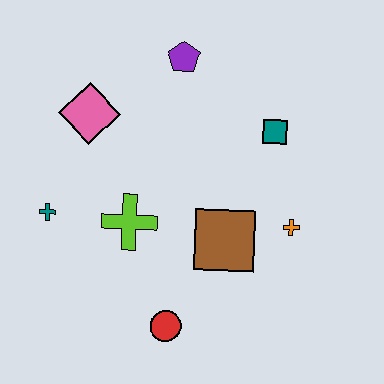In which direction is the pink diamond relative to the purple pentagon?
The pink diamond is to the left of the purple pentagon.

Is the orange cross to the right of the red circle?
Yes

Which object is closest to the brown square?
The orange cross is closest to the brown square.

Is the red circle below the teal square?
Yes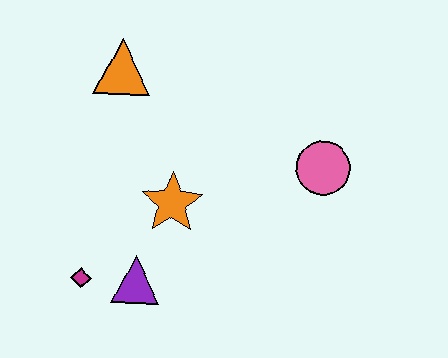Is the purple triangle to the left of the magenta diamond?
No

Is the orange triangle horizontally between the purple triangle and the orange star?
No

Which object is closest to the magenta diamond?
The purple triangle is closest to the magenta diamond.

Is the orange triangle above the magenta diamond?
Yes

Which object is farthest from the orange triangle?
The pink circle is farthest from the orange triangle.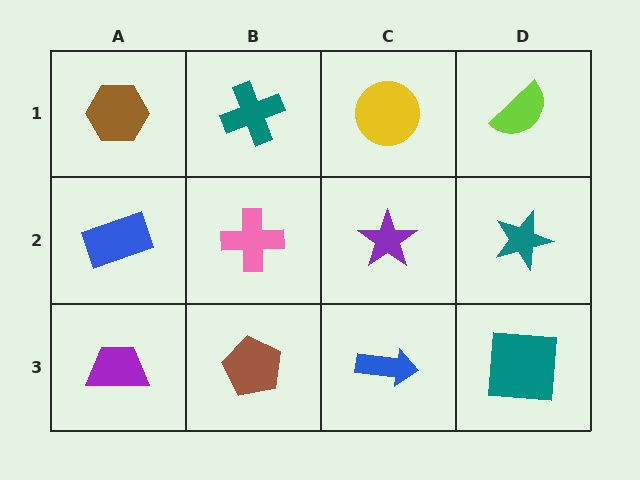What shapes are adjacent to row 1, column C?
A purple star (row 2, column C), a teal cross (row 1, column B), a lime semicircle (row 1, column D).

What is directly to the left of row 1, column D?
A yellow circle.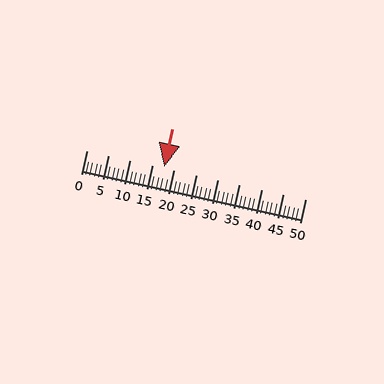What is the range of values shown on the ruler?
The ruler shows values from 0 to 50.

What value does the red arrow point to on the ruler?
The red arrow points to approximately 18.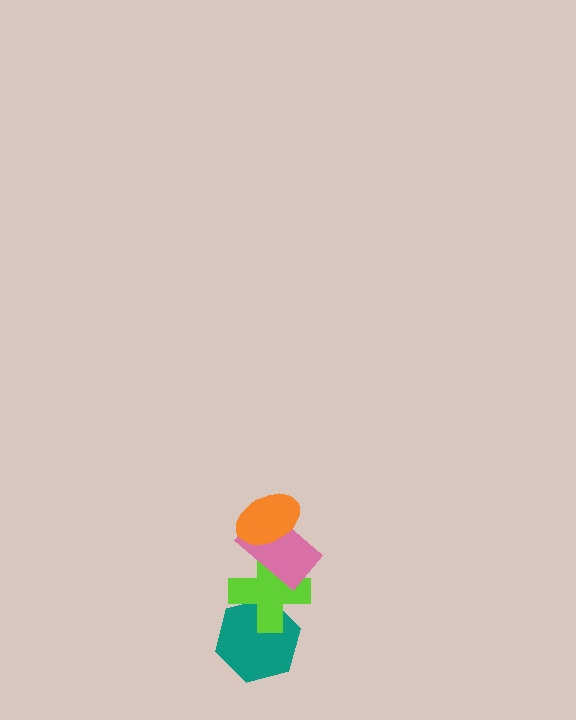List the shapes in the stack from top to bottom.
From top to bottom: the orange ellipse, the pink rectangle, the lime cross, the teal hexagon.